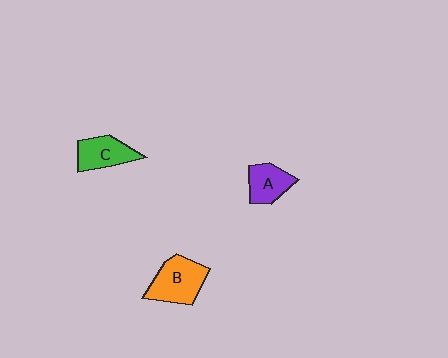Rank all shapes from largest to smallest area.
From largest to smallest: B (orange), C (green), A (purple).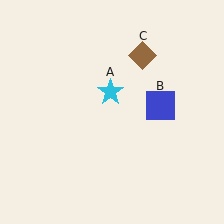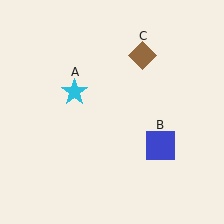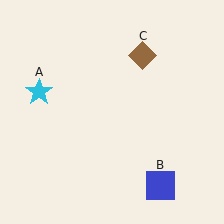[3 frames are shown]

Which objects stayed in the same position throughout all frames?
Brown diamond (object C) remained stationary.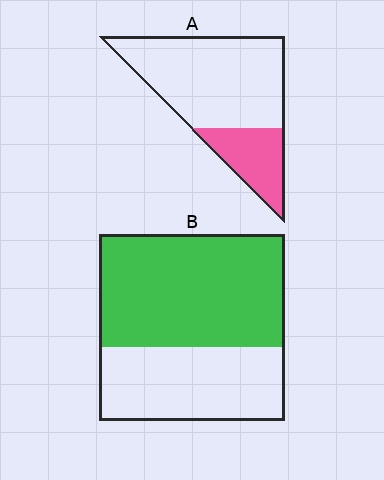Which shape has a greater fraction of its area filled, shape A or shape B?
Shape B.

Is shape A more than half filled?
No.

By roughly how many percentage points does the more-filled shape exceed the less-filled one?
By roughly 35 percentage points (B over A).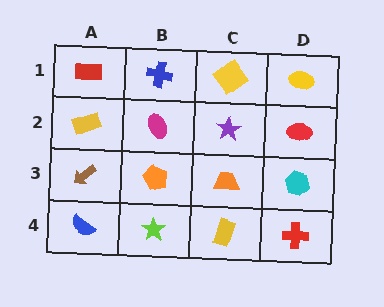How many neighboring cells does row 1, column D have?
2.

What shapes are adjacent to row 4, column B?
An orange pentagon (row 3, column B), a blue semicircle (row 4, column A), a yellow rectangle (row 4, column C).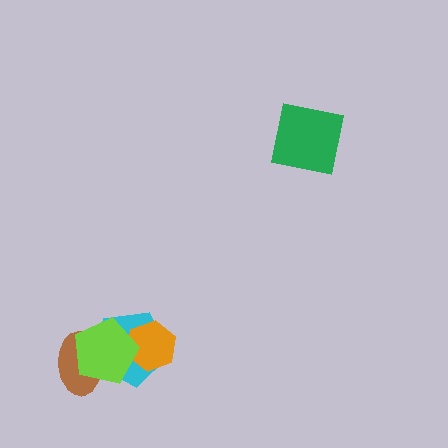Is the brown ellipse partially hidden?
Yes, it is partially covered by another shape.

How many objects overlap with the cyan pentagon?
3 objects overlap with the cyan pentagon.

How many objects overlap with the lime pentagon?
3 objects overlap with the lime pentagon.